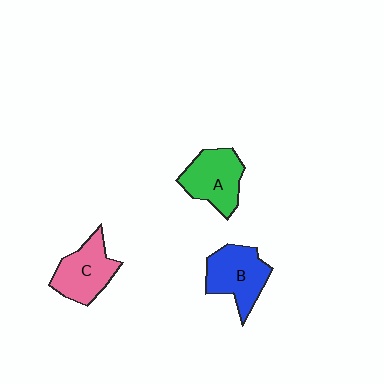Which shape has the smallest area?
Shape C (pink).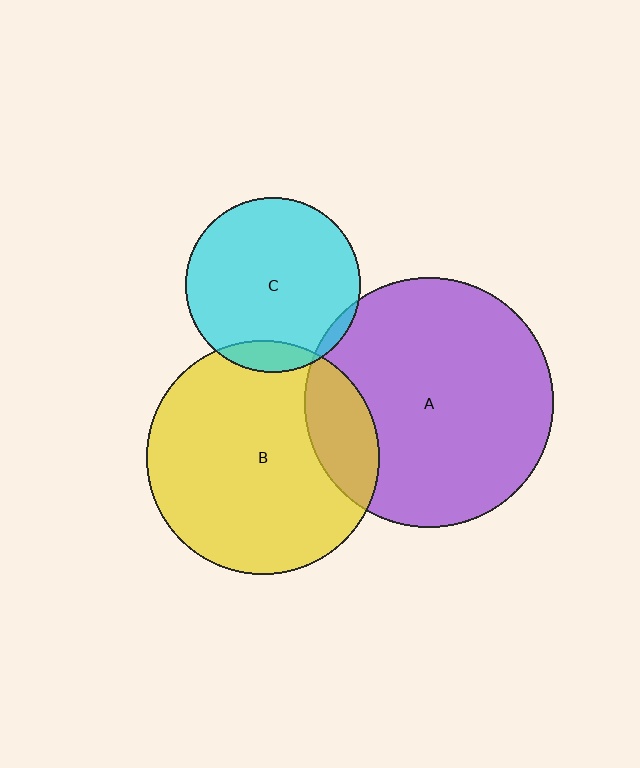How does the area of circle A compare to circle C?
Approximately 2.0 times.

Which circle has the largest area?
Circle A (purple).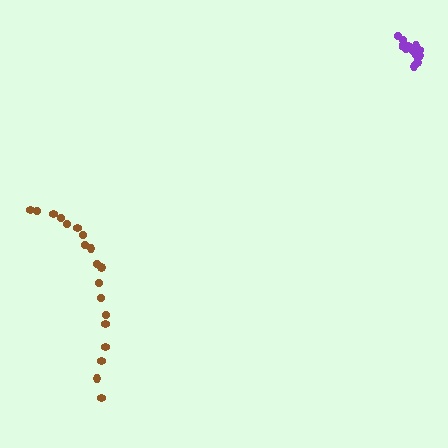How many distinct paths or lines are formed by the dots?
There are 2 distinct paths.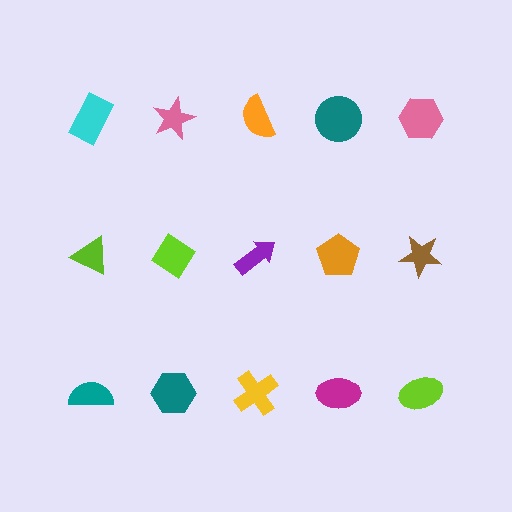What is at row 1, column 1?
A cyan rectangle.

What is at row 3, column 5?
A lime ellipse.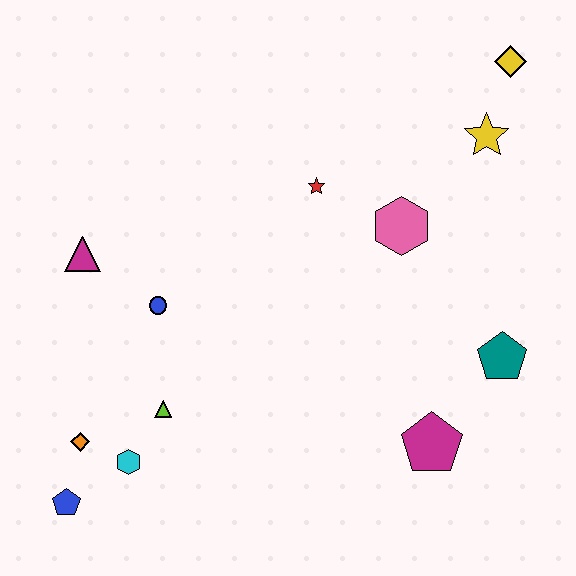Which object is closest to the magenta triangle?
The blue circle is closest to the magenta triangle.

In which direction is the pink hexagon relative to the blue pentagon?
The pink hexagon is to the right of the blue pentagon.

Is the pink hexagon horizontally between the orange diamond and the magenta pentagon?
Yes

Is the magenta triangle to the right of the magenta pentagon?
No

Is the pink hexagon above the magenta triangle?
Yes